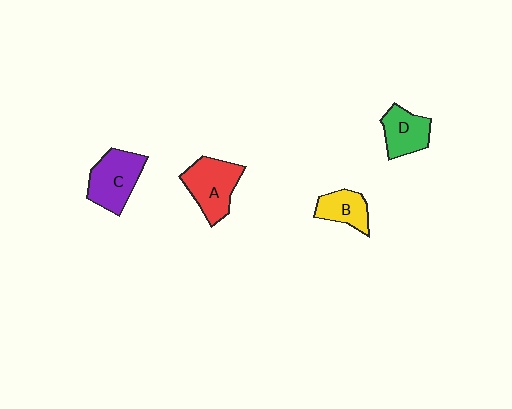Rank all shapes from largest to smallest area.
From largest to smallest: A (red), C (purple), D (green), B (yellow).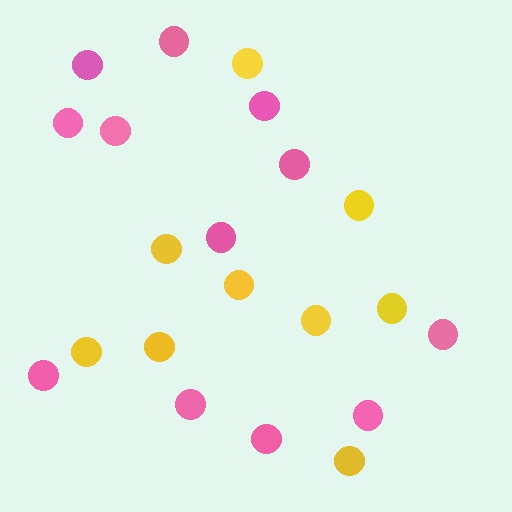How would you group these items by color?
There are 2 groups: one group of yellow circles (9) and one group of pink circles (12).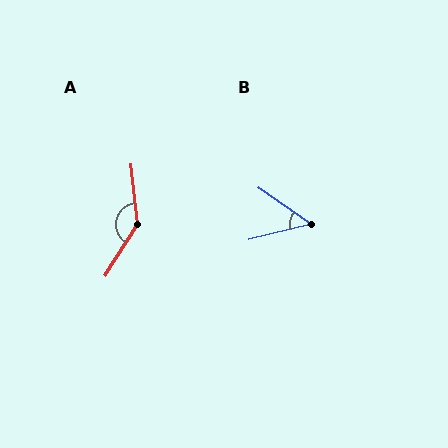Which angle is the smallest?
B, at approximately 49 degrees.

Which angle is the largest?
A, at approximately 141 degrees.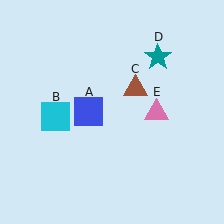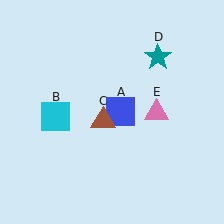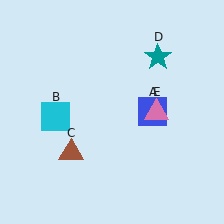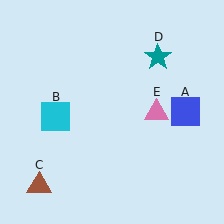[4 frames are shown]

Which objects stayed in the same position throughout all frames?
Cyan square (object B) and teal star (object D) and pink triangle (object E) remained stationary.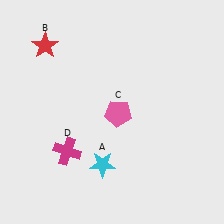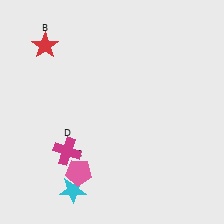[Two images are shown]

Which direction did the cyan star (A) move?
The cyan star (A) moved left.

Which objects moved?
The objects that moved are: the cyan star (A), the pink pentagon (C).